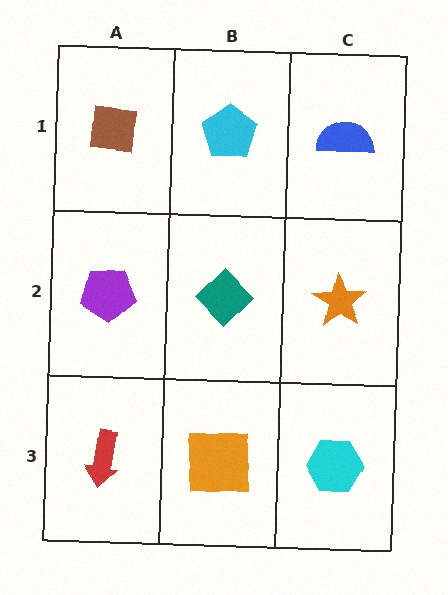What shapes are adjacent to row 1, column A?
A purple pentagon (row 2, column A), a cyan pentagon (row 1, column B).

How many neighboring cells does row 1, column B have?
3.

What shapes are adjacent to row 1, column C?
An orange star (row 2, column C), a cyan pentagon (row 1, column B).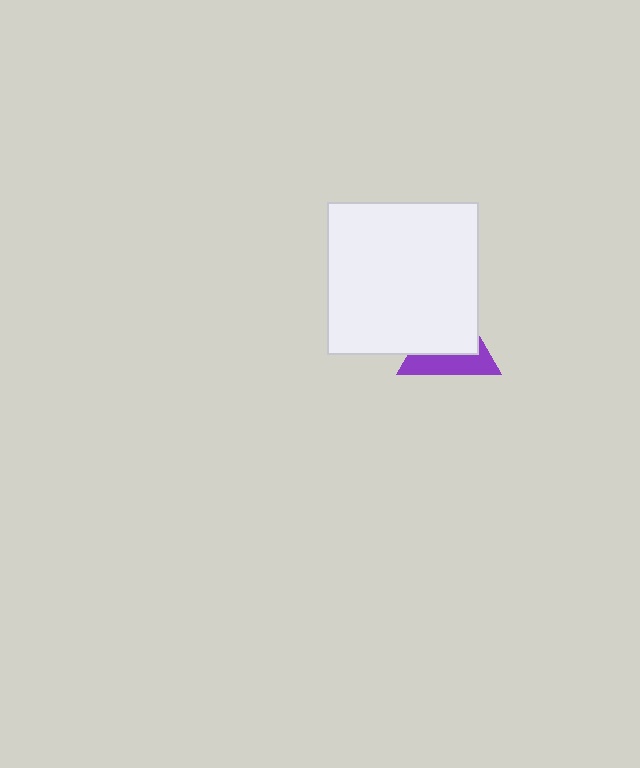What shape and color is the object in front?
The object in front is a white square.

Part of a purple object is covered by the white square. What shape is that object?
It is a triangle.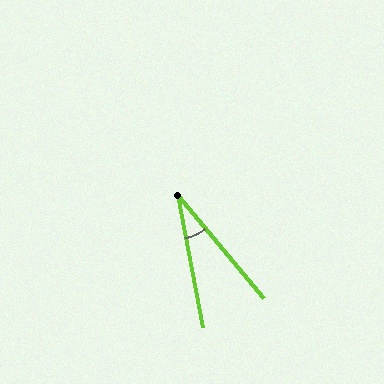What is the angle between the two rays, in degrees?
Approximately 29 degrees.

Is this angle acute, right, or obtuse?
It is acute.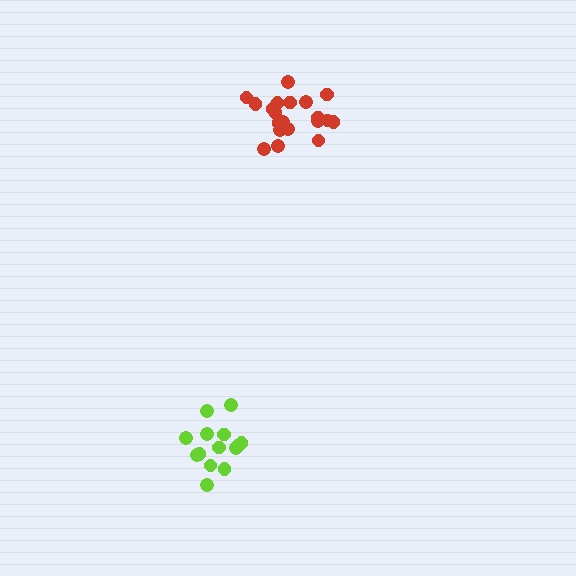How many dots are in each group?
Group 1: 20 dots, Group 2: 14 dots (34 total).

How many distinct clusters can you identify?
There are 2 distinct clusters.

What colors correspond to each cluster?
The clusters are colored: red, lime.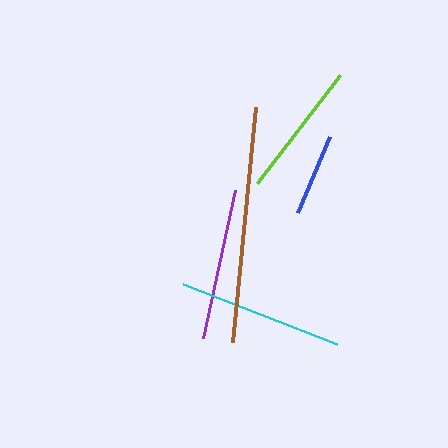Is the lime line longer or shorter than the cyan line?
The cyan line is longer than the lime line.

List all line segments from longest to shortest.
From longest to shortest: brown, cyan, purple, lime, blue.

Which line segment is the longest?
The brown line is the longest at approximately 236 pixels.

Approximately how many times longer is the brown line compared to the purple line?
The brown line is approximately 1.6 times the length of the purple line.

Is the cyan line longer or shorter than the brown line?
The brown line is longer than the cyan line.